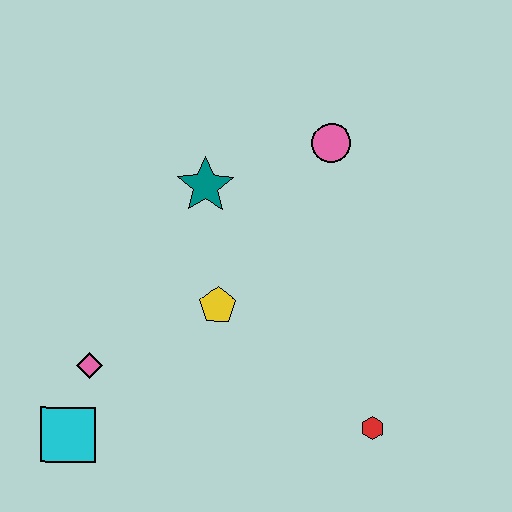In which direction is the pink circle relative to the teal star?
The pink circle is to the right of the teal star.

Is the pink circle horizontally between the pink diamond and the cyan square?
No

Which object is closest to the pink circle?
The teal star is closest to the pink circle.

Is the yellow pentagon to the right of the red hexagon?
No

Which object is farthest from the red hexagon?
The cyan square is farthest from the red hexagon.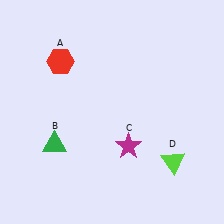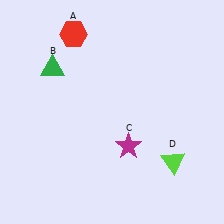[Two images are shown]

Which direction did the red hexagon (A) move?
The red hexagon (A) moved up.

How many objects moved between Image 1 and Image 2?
2 objects moved between the two images.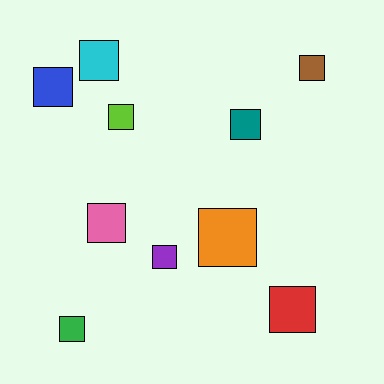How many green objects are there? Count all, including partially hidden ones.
There is 1 green object.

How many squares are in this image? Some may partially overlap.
There are 10 squares.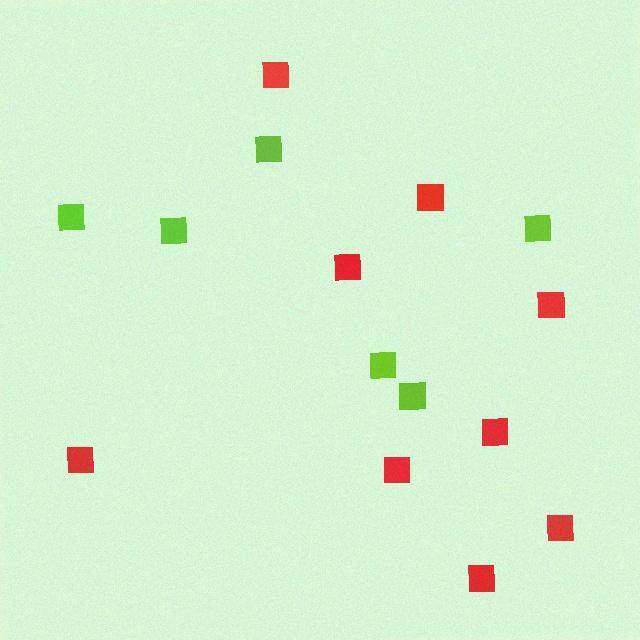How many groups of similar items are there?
There are 2 groups: one group of lime squares (6) and one group of red squares (9).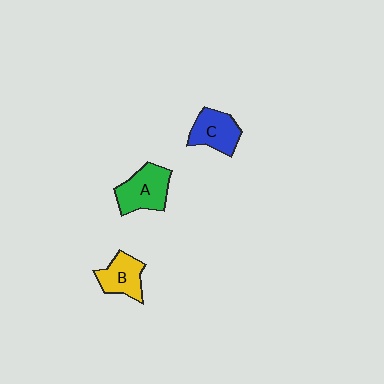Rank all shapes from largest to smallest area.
From largest to smallest: A (green), C (blue), B (yellow).